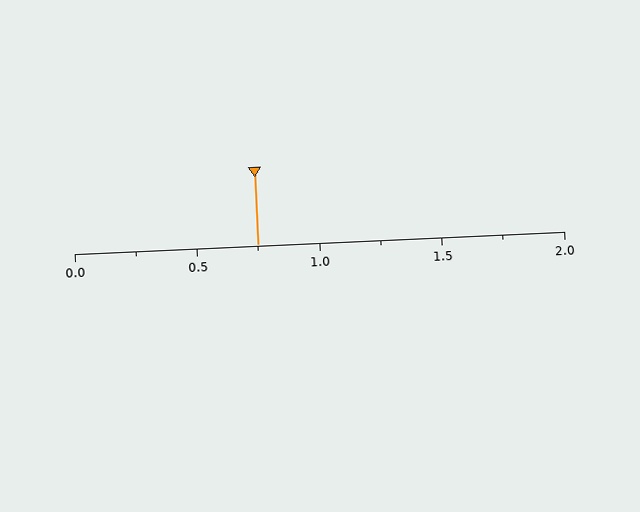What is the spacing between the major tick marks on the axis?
The major ticks are spaced 0.5 apart.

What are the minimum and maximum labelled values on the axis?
The axis runs from 0.0 to 2.0.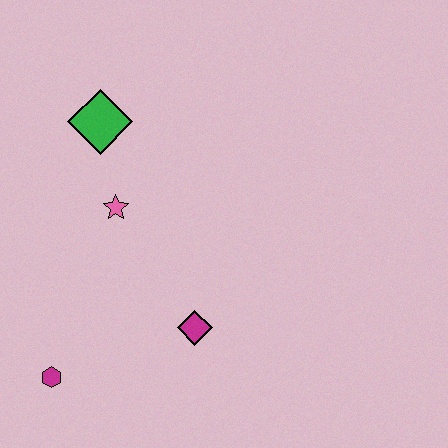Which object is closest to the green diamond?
The pink star is closest to the green diamond.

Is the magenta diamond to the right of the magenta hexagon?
Yes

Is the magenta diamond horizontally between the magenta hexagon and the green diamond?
No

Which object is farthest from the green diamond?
The magenta hexagon is farthest from the green diamond.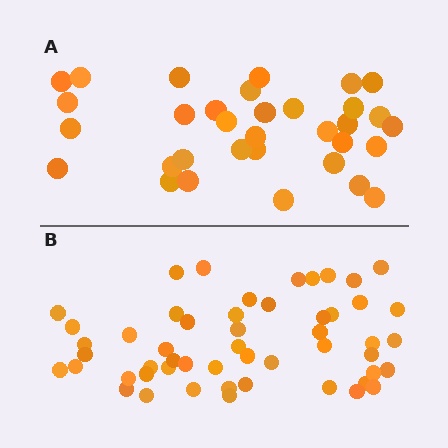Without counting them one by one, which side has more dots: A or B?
Region B (the bottom region) has more dots.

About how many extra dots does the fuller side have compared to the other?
Region B has approximately 20 more dots than region A.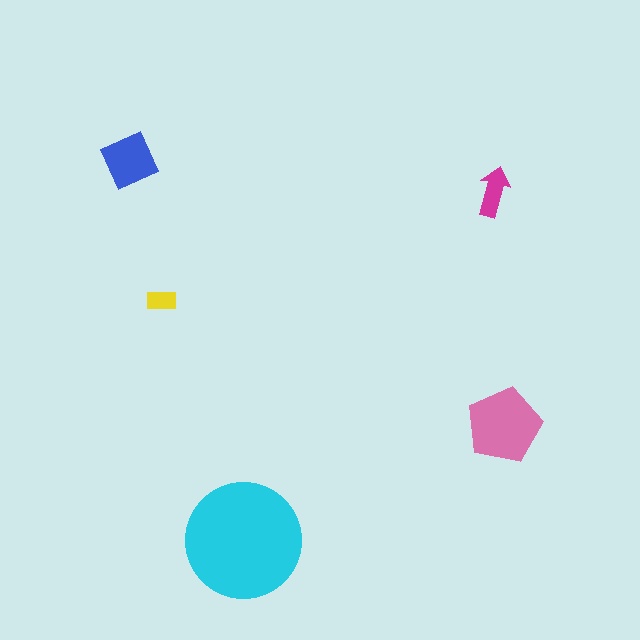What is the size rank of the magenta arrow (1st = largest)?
4th.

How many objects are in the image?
There are 5 objects in the image.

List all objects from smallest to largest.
The yellow rectangle, the magenta arrow, the blue square, the pink pentagon, the cyan circle.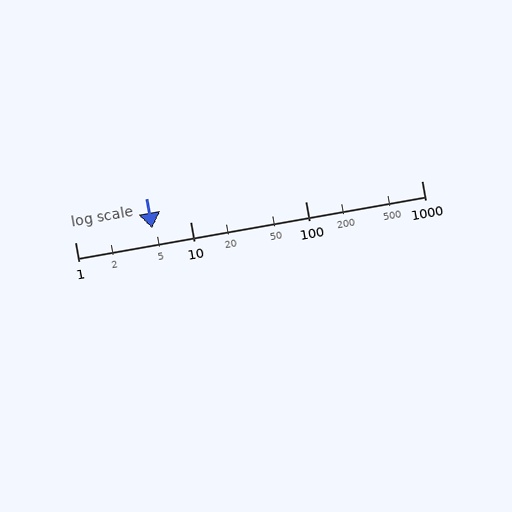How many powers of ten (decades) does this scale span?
The scale spans 3 decades, from 1 to 1000.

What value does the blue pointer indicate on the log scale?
The pointer indicates approximately 4.7.